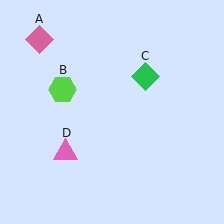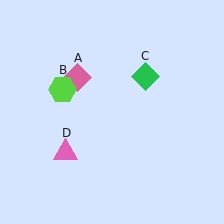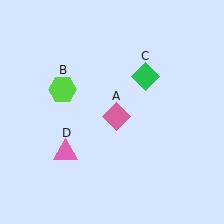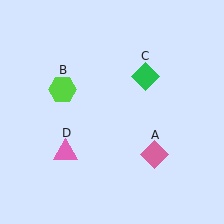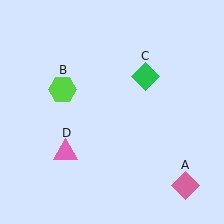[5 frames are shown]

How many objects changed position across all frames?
1 object changed position: pink diamond (object A).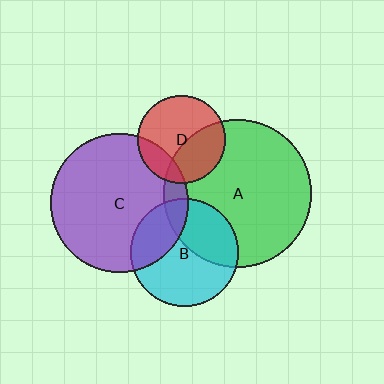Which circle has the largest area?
Circle A (green).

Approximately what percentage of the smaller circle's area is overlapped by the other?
Approximately 20%.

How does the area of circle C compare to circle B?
Approximately 1.6 times.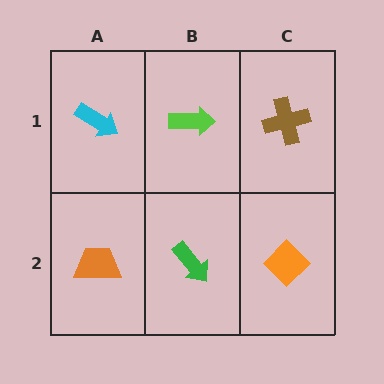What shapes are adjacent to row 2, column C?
A brown cross (row 1, column C), a green arrow (row 2, column B).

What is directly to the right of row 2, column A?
A green arrow.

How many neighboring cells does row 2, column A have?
2.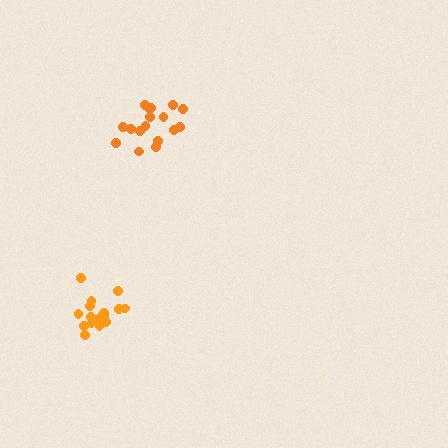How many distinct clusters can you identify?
There are 2 distinct clusters.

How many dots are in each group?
Group 1: 17 dots, Group 2: 18 dots (35 total).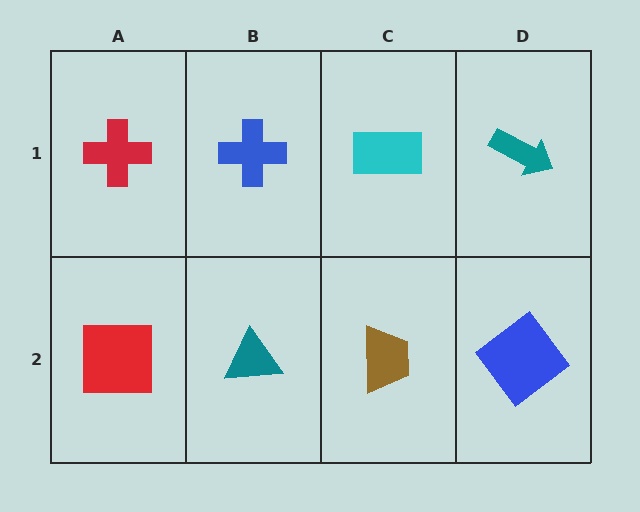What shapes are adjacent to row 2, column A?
A red cross (row 1, column A), a teal triangle (row 2, column B).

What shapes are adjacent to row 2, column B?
A blue cross (row 1, column B), a red square (row 2, column A), a brown trapezoid (row 2, column C).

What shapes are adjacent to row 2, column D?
A teal arrow (row 1, column D), a brown trapezoid (row 2, column C).